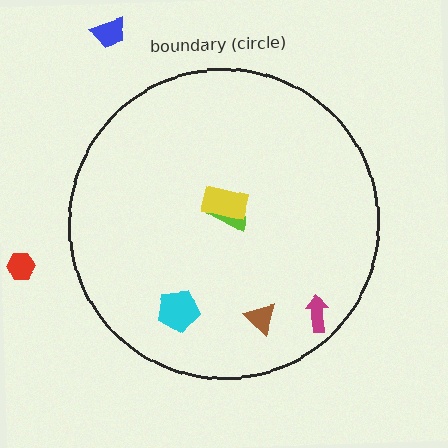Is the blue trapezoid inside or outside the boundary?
Outside.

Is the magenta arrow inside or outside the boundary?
Inside.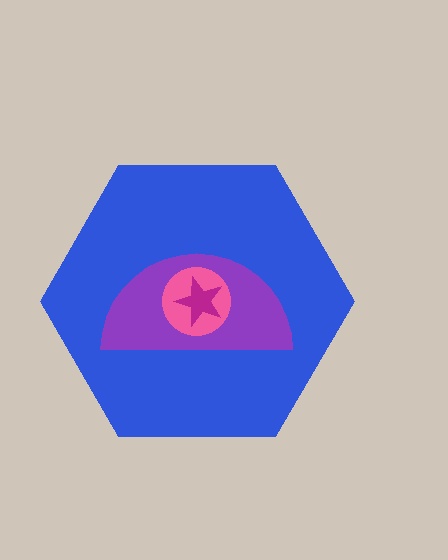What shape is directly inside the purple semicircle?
The pink circle.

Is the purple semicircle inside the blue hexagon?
Yes.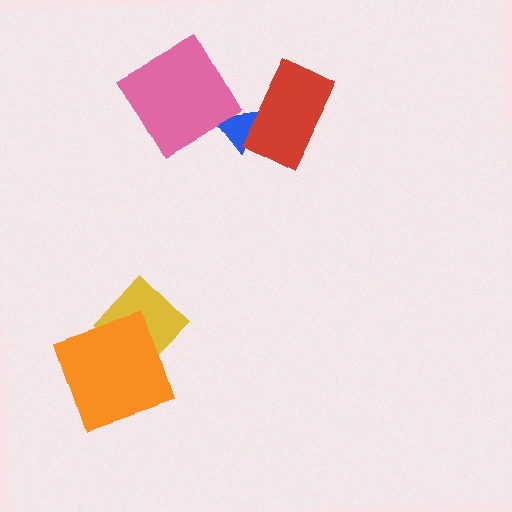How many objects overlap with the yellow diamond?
1 object overlaps with the yellow diamond.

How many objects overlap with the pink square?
0 objects overlap with the pink square.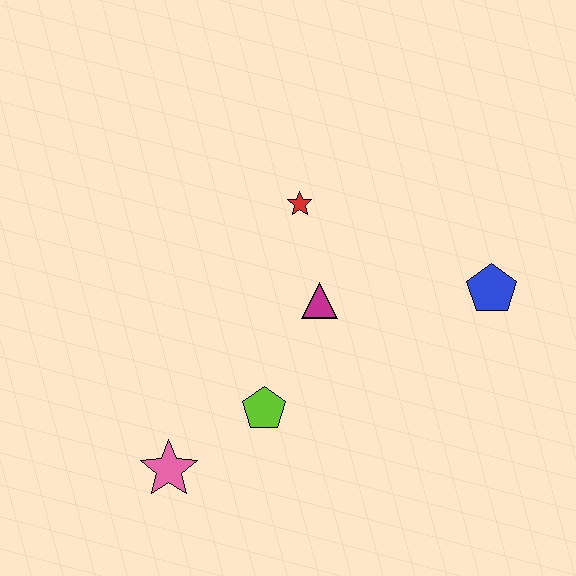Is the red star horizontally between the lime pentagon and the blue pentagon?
Yes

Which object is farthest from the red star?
The pink star is farthest from the red star.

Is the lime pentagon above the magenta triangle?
No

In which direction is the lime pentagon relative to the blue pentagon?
The lime pentagon is to the left of the blue pentagon.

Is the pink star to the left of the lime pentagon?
Yes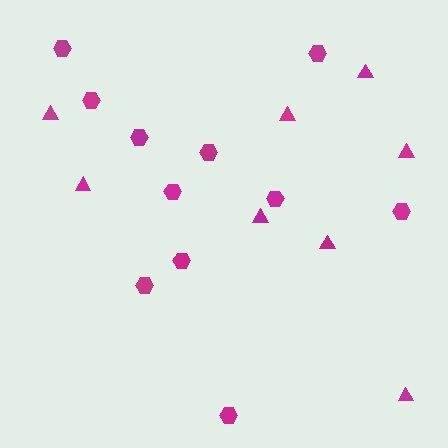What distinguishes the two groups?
There are 2 groups: one group of triangles (8) and one group of hexagons (11).